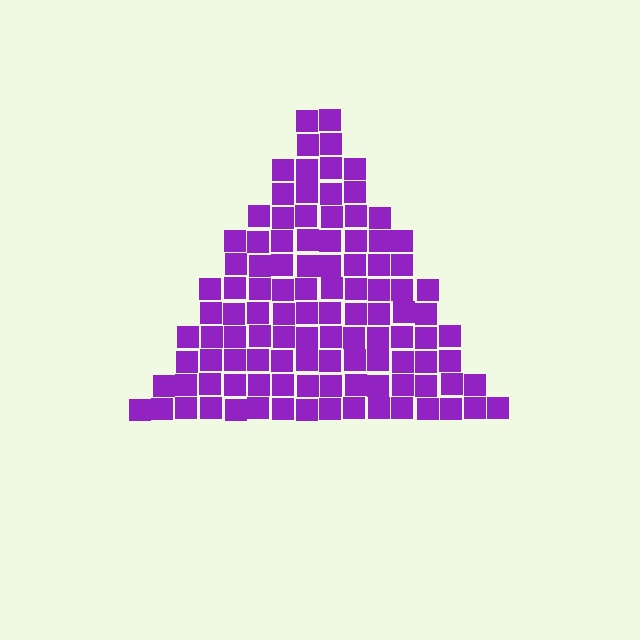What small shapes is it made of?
It is made of small squares.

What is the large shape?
The large shape is a triangle.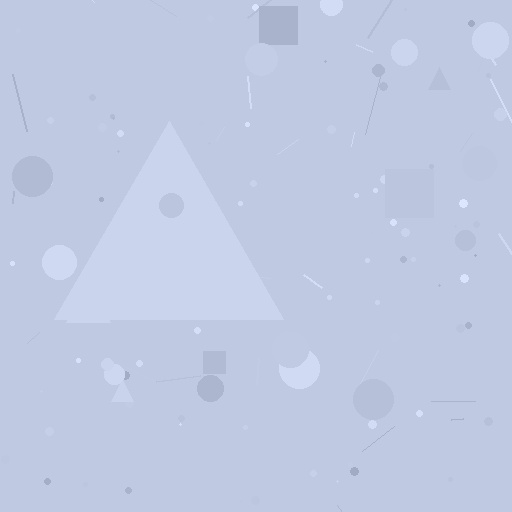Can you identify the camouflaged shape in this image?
The camouflaged shape is a triangle.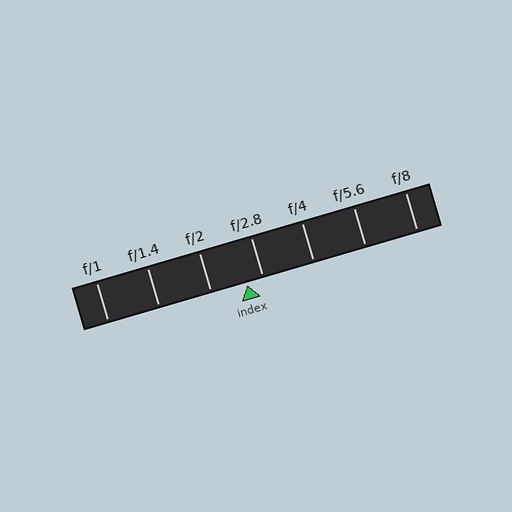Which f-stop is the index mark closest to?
The index mark is closest to f/2.8.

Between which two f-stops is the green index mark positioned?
The index mark is between f/2 and f/2.8.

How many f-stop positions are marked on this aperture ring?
There are 7 f-stop positions marked.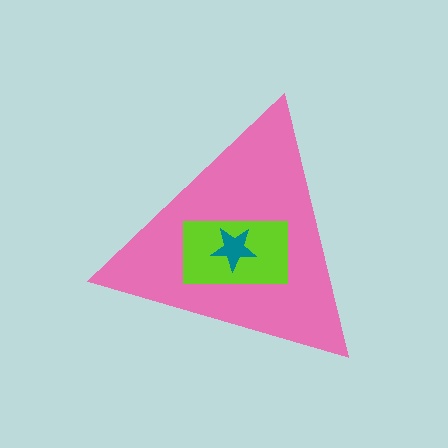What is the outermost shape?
The pink triangle.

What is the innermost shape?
The teal star.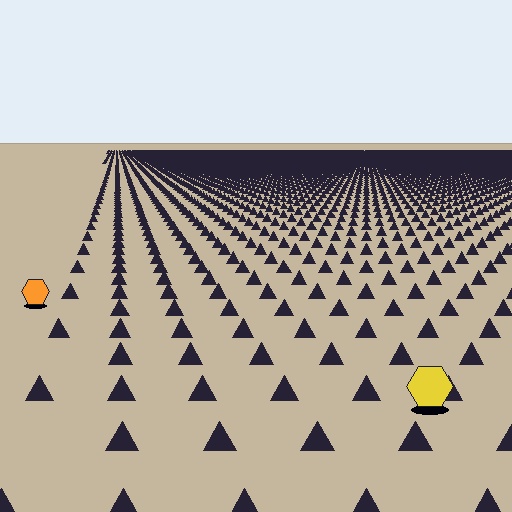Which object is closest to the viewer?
The yellow hexagon is closest. The texture marks near it are larger and more spread out.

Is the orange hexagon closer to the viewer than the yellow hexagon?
No. The yellow hexagon is closer — you can tell from the texture gradient: the ground texture is coarser near it.